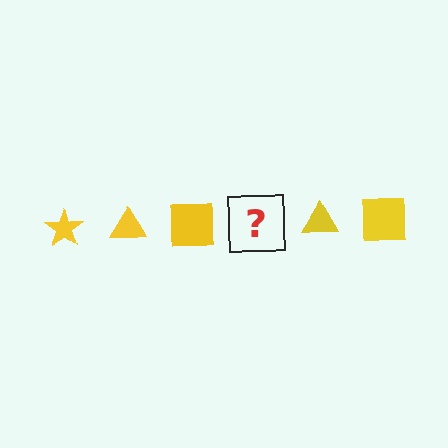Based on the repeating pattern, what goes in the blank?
The blank should be a yellow star.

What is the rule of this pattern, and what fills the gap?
The rule is that the pattern cycles through star, triangle, square shapes in yellow. The gap should be filled with a yellow star.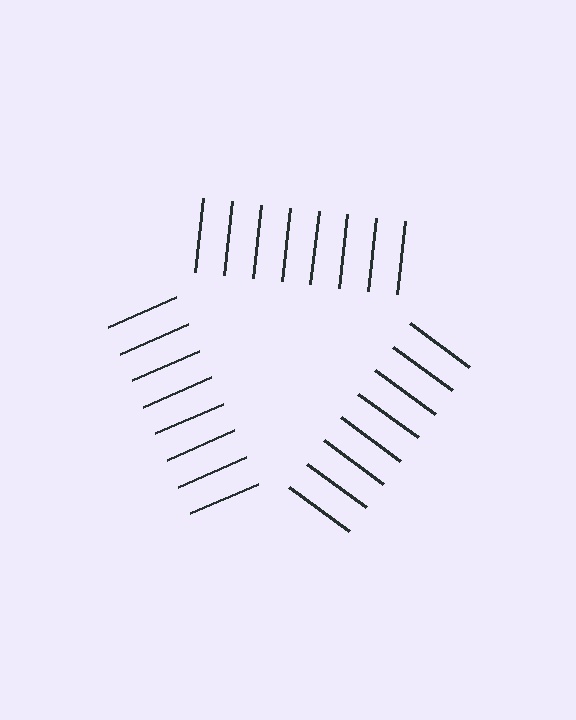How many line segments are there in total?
24 — 8 along each of the 3 edges.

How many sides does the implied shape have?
3 sides — the line-ends trace a triangle.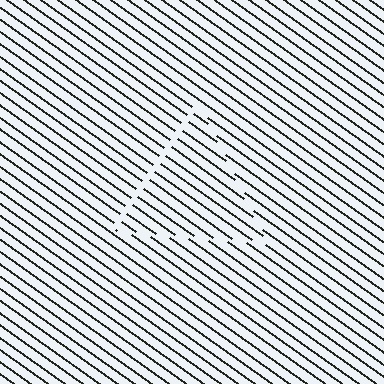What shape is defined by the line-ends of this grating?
An illusory triangle. The interior of the shape contains the same grating, shifted by half a period — the contour is defined by the phase discontinuity where line-ends from the inner and outer gratings abut.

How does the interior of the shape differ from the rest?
The interior of the shape contains the same grating, shifted by half a period — the contour is defined by the phase discontinuity where line-ends from the inner and outer gratings abut.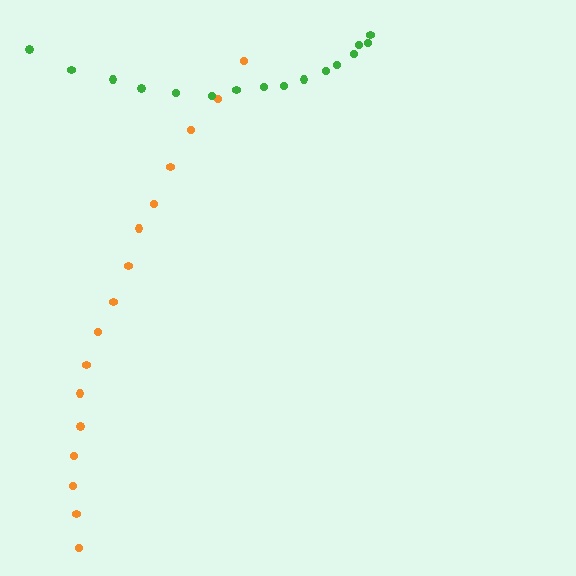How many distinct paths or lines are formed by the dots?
There are 2 distinct paths.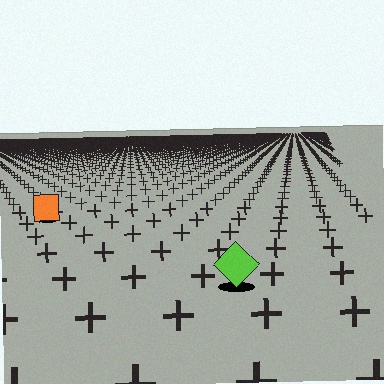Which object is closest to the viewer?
The lime diamond is closest. The texture marks near it are larger and more spread out.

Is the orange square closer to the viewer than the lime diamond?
No. The lime diamond is closer — you can tell from the texture gradient: the ground texture is coarser near it.